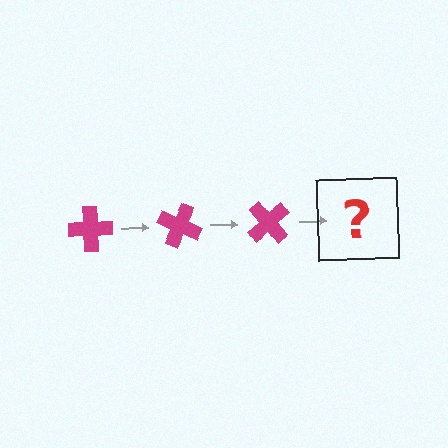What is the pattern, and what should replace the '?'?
The pattern is that the cross rotates 25 degrees each step. The '?' should be a magenta cross rotated 75 degrees.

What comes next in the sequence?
The next element should be a magenta cross rotated 75 degrees.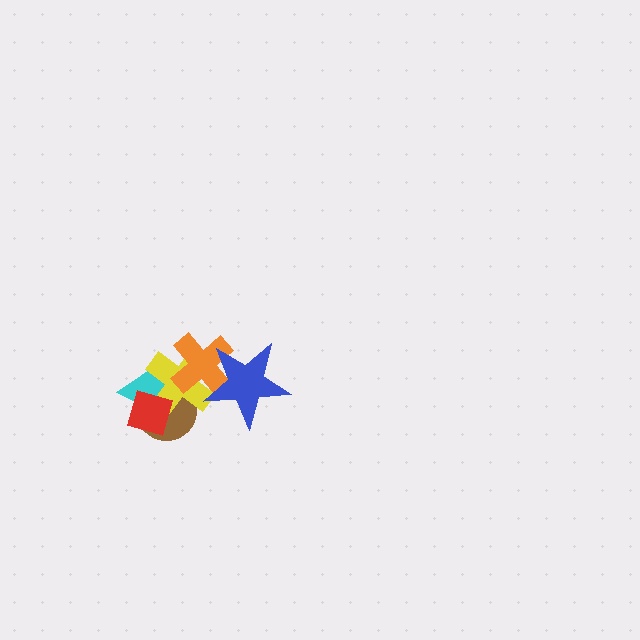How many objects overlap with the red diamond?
3 objects overlap with the red diamond.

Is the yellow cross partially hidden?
Yes, it is partially covered by another shape.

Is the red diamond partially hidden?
No, no other shape covers it.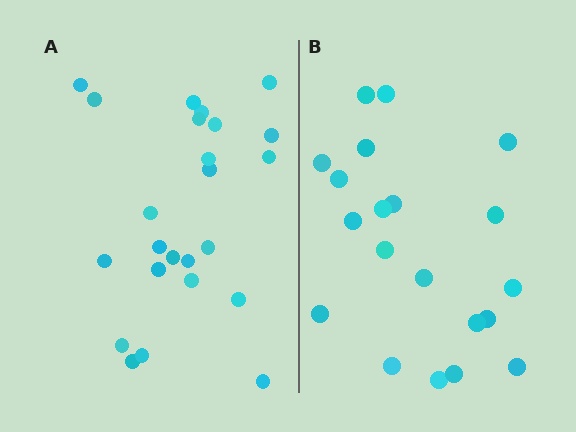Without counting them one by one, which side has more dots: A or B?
Region A (the left region) has more dots.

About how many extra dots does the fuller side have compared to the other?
Region A has about 4 more dots than region B.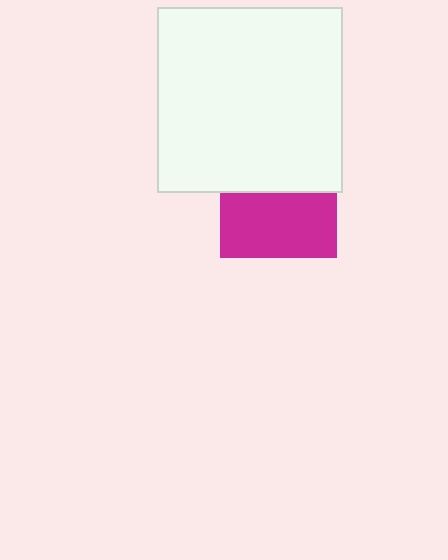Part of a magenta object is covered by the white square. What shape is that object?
It is a square.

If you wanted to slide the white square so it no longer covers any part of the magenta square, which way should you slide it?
Slide it up — that is the most direct way to separate the two shapes.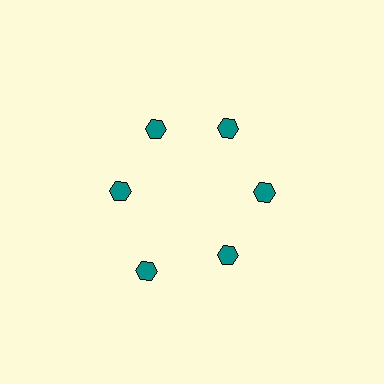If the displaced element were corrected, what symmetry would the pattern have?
It would have 6-fold rotational symmetry — the pattern would map onto itself every 60 degrees.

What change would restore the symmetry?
The symmetry would be restored by moving it inward, back onto the ring so that all 6 hexagons sit at equal angles and equal distance from the center.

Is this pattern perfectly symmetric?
No. The 6 teal hexagons are arranged in a ring, but one element near the 7 o'clock position is pushed outward from the center, breaking the 6-fold rotational symmetry.